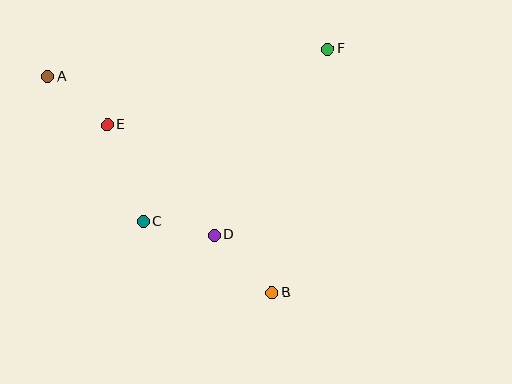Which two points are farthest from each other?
Points A and B are farthest from each other.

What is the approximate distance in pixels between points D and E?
The distance between D and E is approximately 153 pixels.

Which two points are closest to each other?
Points C and D are closest to each other.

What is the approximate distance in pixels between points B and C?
The distance between B and C is approximately 147 pixels.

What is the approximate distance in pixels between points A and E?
The distance between A and E is approximately 77 pixels.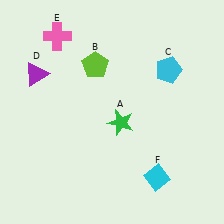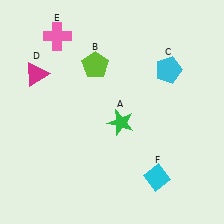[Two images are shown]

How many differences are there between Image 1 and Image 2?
There is 1 difference between the two images.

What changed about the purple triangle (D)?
In Image 1, D is purple. In Image 2, it changed to magenta.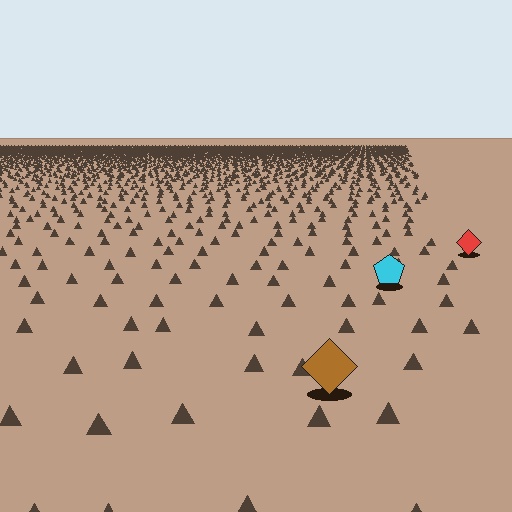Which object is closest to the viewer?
The brown diamond is closest. The texture marks near it are larger and more spread out.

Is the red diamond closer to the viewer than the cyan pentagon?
No. The cyan pentagon is closer — you can tell from the texture gradient: the ground texture is coarser near it.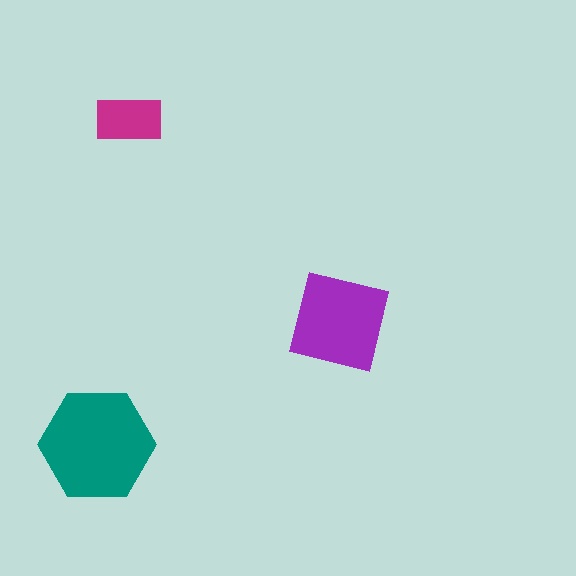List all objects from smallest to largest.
The magenta rectangle, the purple square, the teal hexagon.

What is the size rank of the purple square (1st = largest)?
2nd.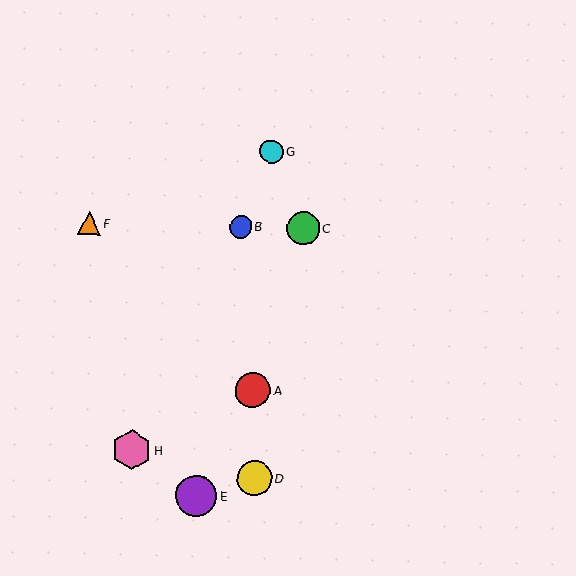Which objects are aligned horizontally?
Objects B, C, F are aligned horizontally.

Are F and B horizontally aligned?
Yes, both are at y≈223.